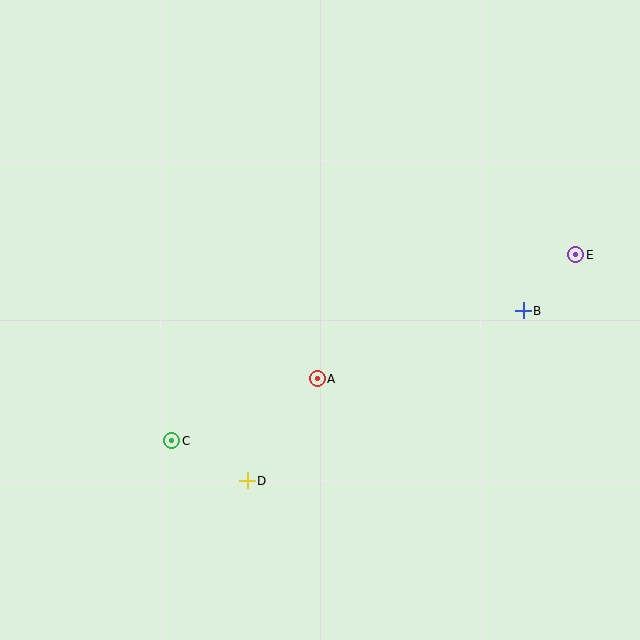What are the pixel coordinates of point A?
Point A is at (317, 379).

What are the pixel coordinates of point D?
Point D is at (247, 481).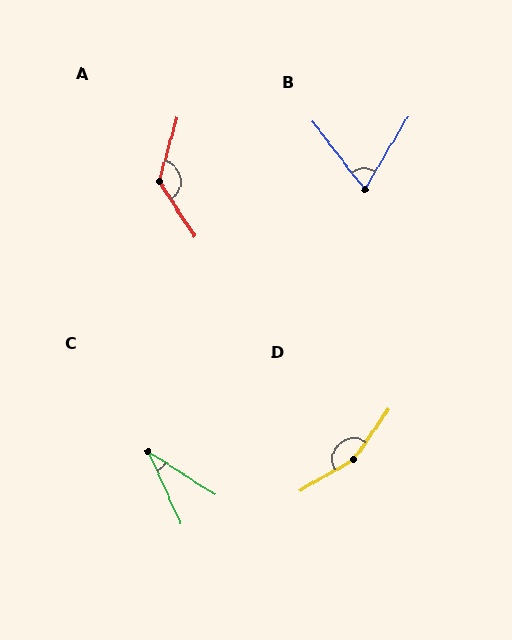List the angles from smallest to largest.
C (33°), B (68°), A (131°), D (155°).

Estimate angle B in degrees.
Approximately 68 degrees.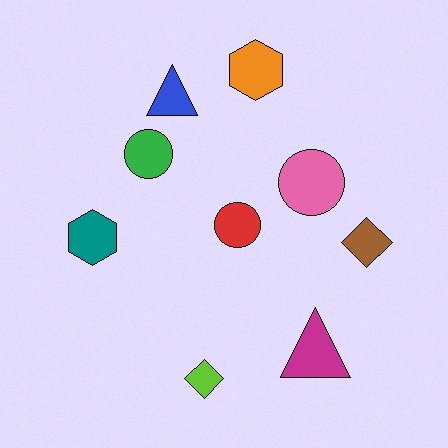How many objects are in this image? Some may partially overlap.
There are 9 objects.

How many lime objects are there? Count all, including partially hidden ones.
There is 1 lime object.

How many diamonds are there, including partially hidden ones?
There are 2 diamonds.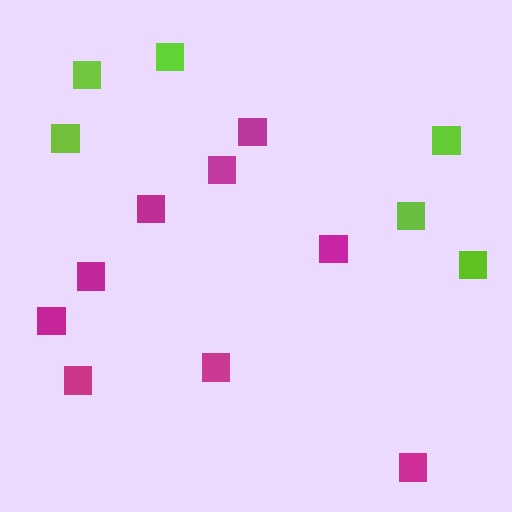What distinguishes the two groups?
There are 2 groups: one group of lime squares (6) and one group of magenta squares (9).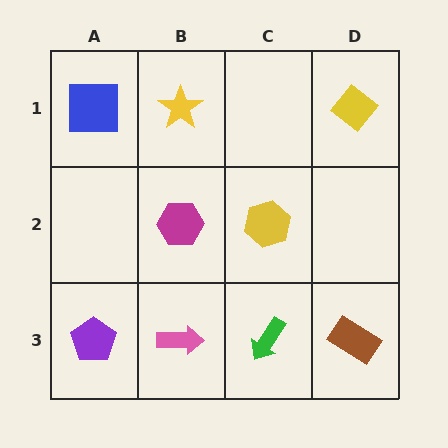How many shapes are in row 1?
3 shapes.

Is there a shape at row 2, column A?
No, that cell is empty.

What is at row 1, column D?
A yellow diamond.